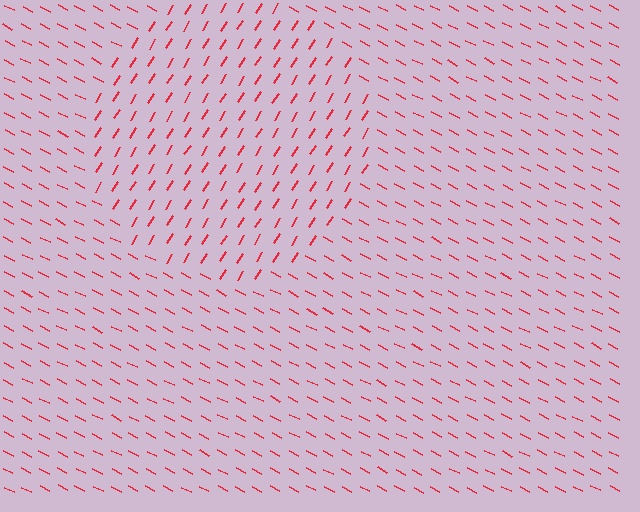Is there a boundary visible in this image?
Yes, there is a texture boundary formed by a change in line orientation.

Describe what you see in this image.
The image is filled with small red line segments. A circle region in the image has lines oriented differently from the surrounding lines, creating a visible texture boundary.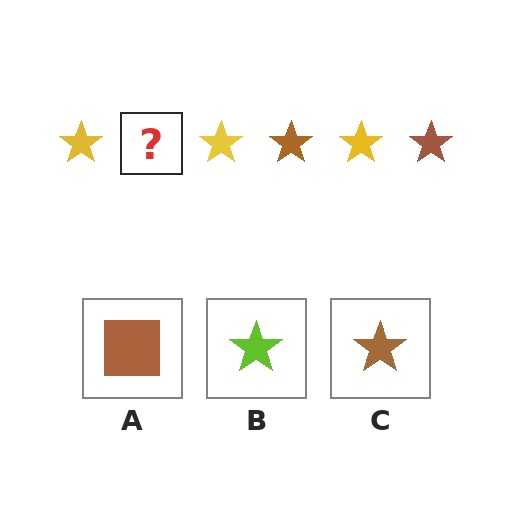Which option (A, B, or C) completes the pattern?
C.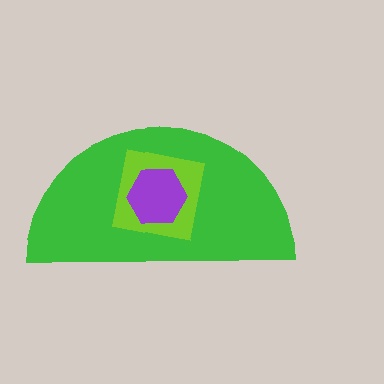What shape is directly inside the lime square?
The purple hexagon.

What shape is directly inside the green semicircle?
The lime square.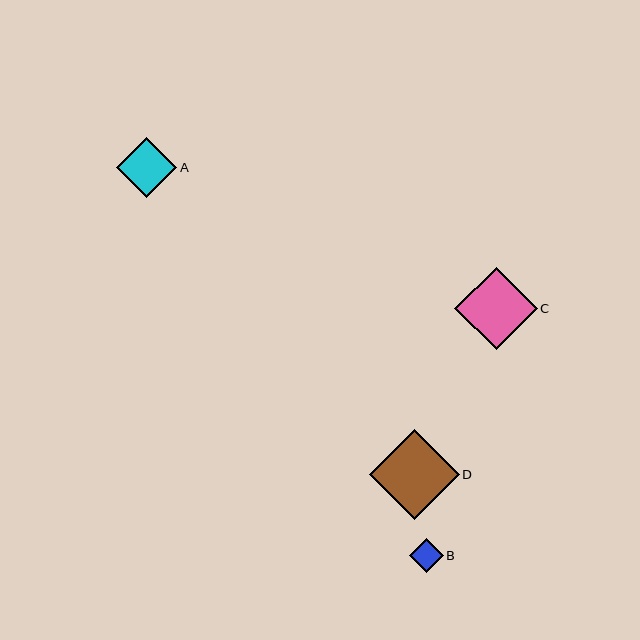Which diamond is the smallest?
Diamond B is the smallest with a size of approximately 34 pixels.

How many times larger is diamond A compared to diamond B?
Diamond A is approximately 1.8 times the size of diamond B.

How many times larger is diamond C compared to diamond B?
Diamond C is approximately 2.4 times the size of diamond B.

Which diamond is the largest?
Diamond D is the largest with a size of approximately 90 pixels.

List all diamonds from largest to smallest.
From largest to smallest: D, C, A, B.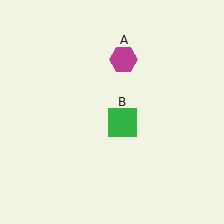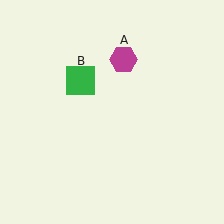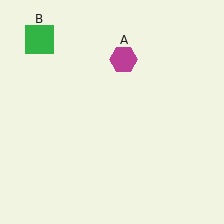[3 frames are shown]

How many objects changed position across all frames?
1 object changed position: green square (object B).